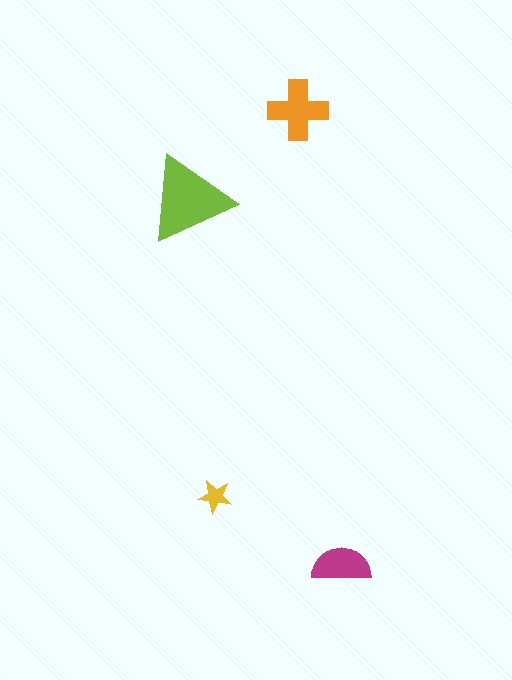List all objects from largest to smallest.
The lime triangle, the orange cross, the magenta semicircle, the yellow star.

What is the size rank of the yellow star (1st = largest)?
4th.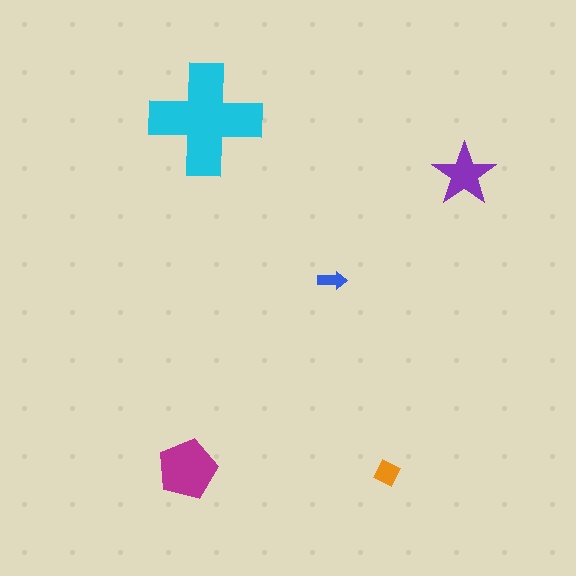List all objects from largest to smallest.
The cyan cross, the magenta pentagon, the purple star, the orange diamond, the blue arrow.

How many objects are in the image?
There are 5 objects in the image.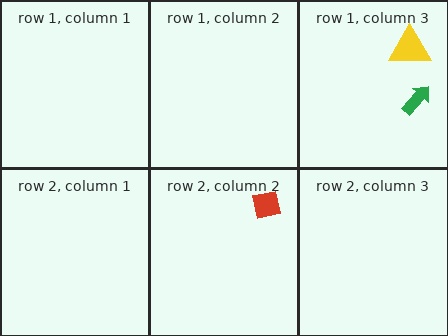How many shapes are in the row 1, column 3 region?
2.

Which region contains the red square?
The row 2, column 2 region.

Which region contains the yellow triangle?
The row 1, column 3 region.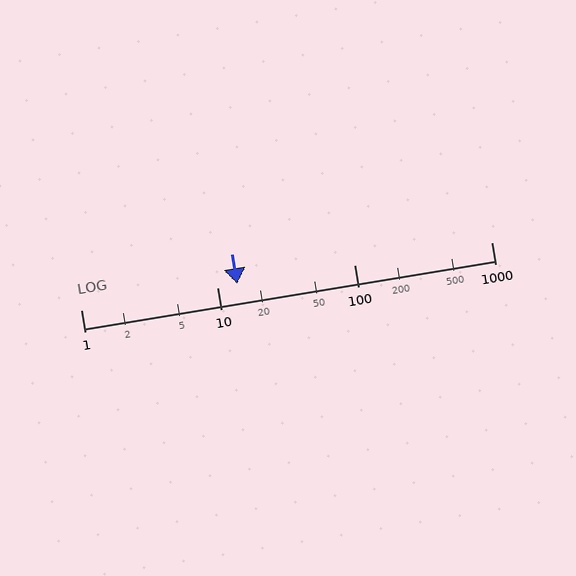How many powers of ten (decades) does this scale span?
The scale spans 3 decades, from 1 to 1000.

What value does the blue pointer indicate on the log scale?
The pointer indicates approximately 14.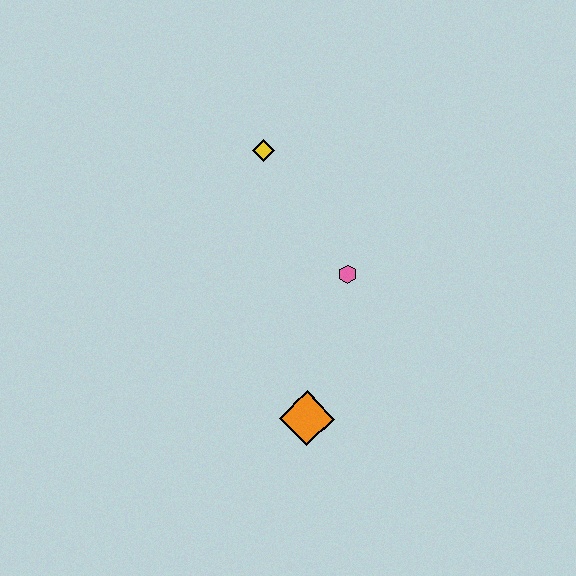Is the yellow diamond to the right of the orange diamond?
No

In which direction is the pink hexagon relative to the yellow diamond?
The pink hexagon is below the yellow diamond.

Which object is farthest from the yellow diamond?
The orange diamond is farthest from the yellow diamond.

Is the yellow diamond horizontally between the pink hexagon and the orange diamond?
No